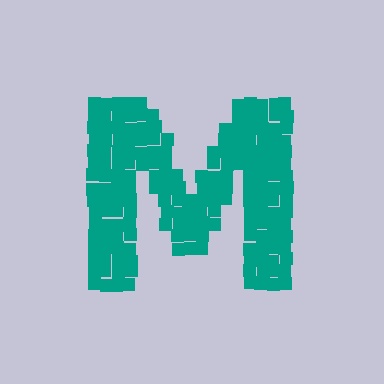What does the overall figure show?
The overall figure shows the letter M.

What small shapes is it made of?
It is made of small squares.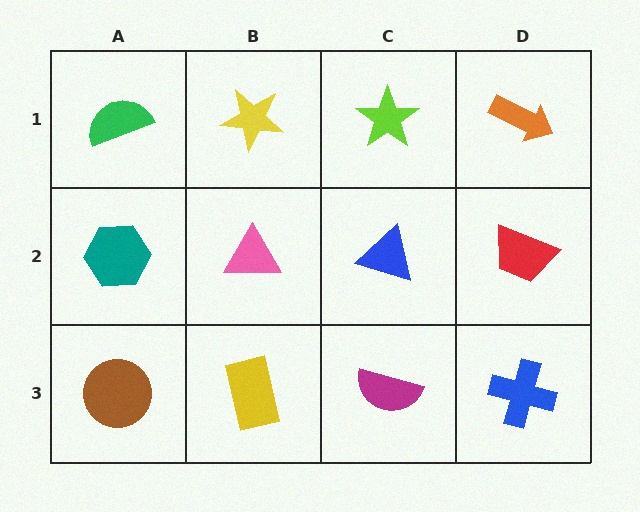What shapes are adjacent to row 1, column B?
A pink triangle (row 2, column B), a green semicircle (row 1, column A), a lime star (row 1, column C).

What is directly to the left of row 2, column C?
A pink triangle.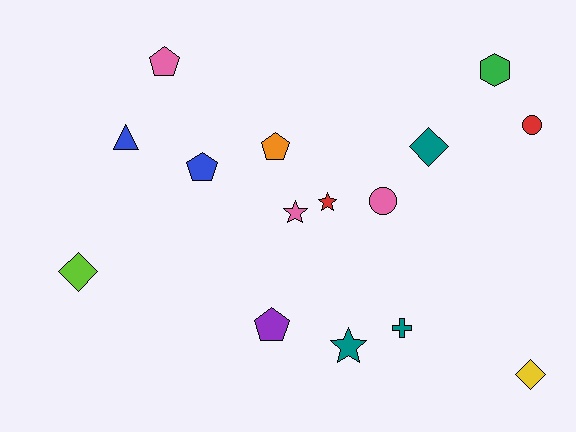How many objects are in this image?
There are 15 objects.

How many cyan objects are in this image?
There are no cyan objects.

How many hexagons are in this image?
There is 1 hexagon.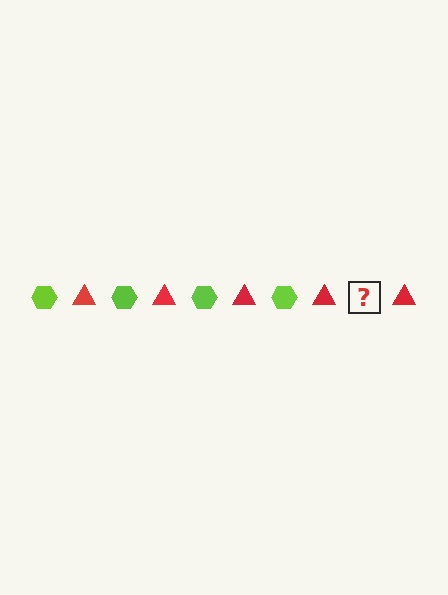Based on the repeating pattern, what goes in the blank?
The blank should be a lime hexagon.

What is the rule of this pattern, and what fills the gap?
The rule is that the pattern alternates between lime hexagon and red triangle. The gap should be filled with a lime hexagon.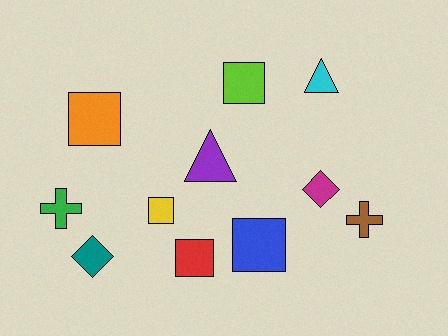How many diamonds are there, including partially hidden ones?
There are 2 diamonds.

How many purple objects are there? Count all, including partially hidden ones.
There is 1 purple object.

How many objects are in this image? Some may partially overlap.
There are 11 objects.